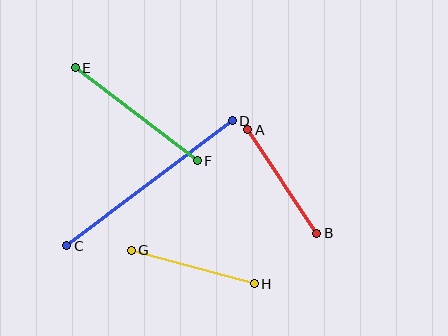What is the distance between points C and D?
The distance is approximately 207 pixels.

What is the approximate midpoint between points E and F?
The midpoint is at approximately (136, 114) pixels.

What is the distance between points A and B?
The distance is approximately 124 pixels.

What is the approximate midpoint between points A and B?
The midpoint is at approximately (282, 181) pixels.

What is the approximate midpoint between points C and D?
The midpoint is at approximately (150, 183) pixels.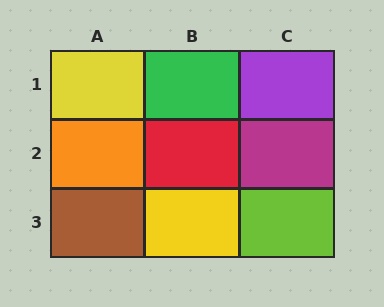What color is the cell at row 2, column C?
Magenta.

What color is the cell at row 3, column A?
Brown.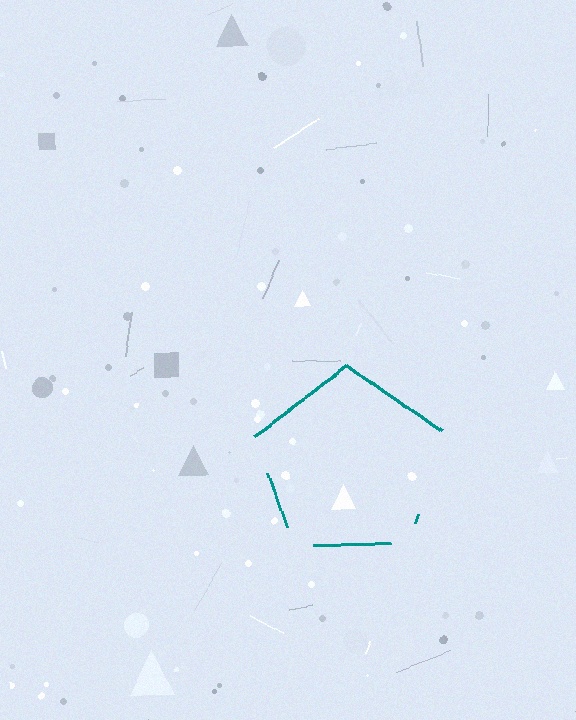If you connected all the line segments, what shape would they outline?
They would outline a pentagon.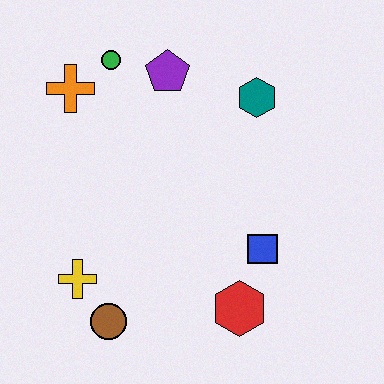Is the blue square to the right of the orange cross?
Yes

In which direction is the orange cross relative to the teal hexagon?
The orange cross is to the left of the teal hexagon.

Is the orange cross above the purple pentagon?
No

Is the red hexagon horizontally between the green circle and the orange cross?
No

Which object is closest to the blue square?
The red hexagon is closest to the blue square.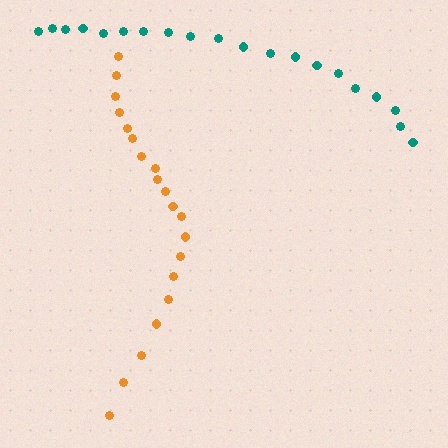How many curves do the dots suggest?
There are 2 distinct paths.